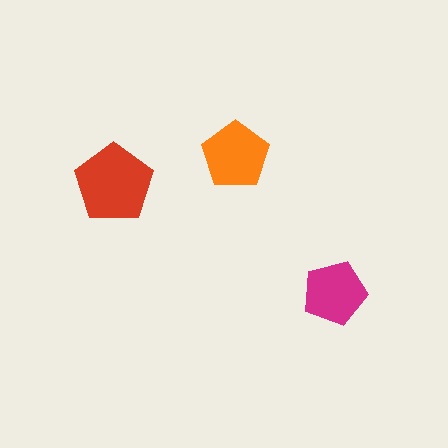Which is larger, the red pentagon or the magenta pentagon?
The red one.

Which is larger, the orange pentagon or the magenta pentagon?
The orange one.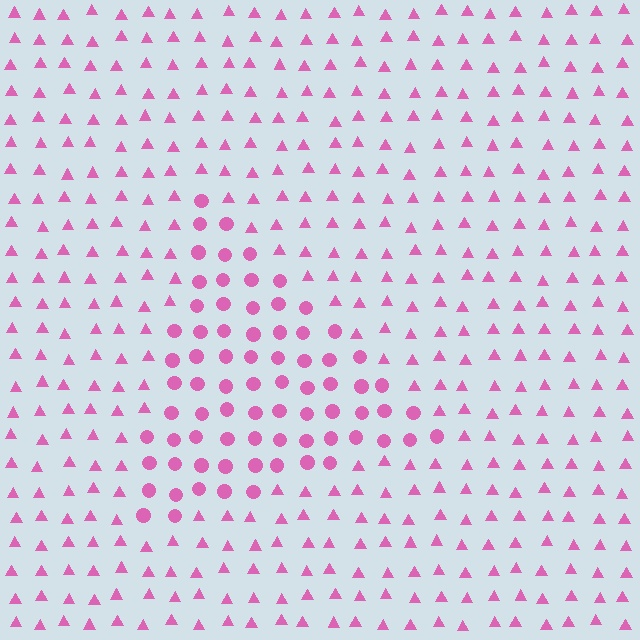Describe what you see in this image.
The image is filled with small pink elements arranged in a uniform grid. A triangle-shaped region contains circles, while the surrounding area contains triangles. The boundary is defined purely by the change in element shape.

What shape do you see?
I see a triangle.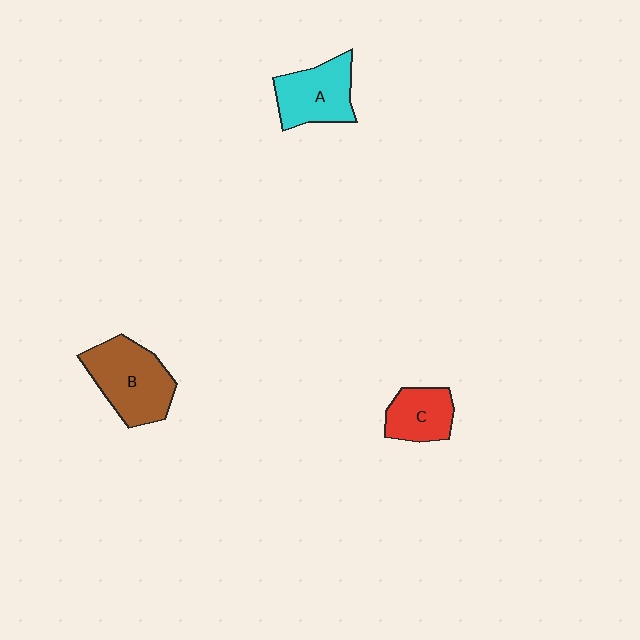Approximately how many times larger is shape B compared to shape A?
Approximately 1.3 times.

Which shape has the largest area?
Shape B (brown).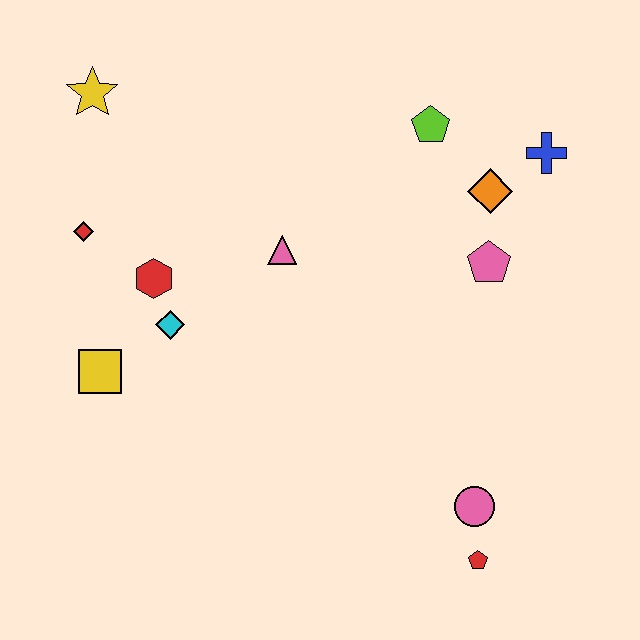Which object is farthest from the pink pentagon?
The yellow star is farthest from the pink pentagon.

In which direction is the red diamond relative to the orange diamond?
The red diamond is to the left of the orange diamond.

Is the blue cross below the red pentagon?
No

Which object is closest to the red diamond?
The red hexagon is closest to the red diamond.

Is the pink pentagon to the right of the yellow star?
Yes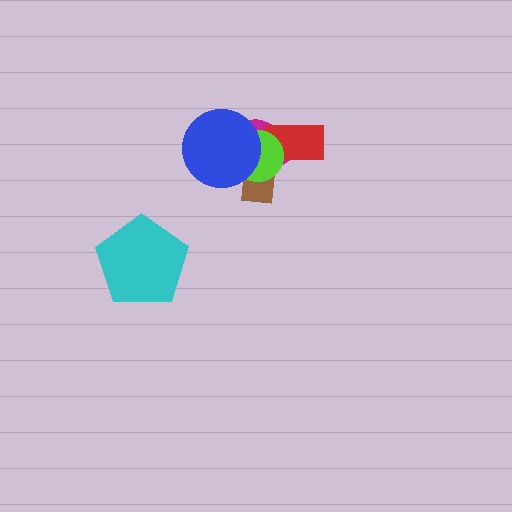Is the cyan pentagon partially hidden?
No, no other shape covers it.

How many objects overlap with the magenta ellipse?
4 objects overlap with the magenta ellipse.